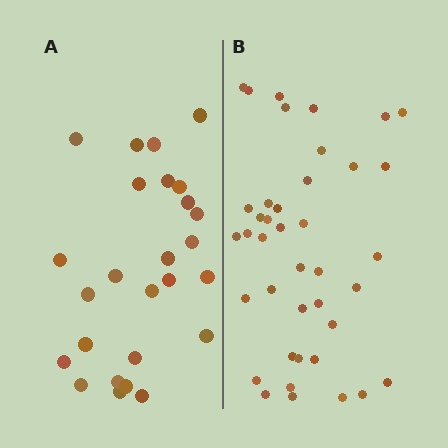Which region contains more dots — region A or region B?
Region B (the right region) has more dots.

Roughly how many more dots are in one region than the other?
Region B has approximately 15 more dots than region A.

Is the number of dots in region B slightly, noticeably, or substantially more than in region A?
Region B has substantially more. The ratio is roughly 1.5 to 1.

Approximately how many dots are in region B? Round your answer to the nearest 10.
About 40 dots.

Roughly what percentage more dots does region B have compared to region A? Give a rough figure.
About 55% more.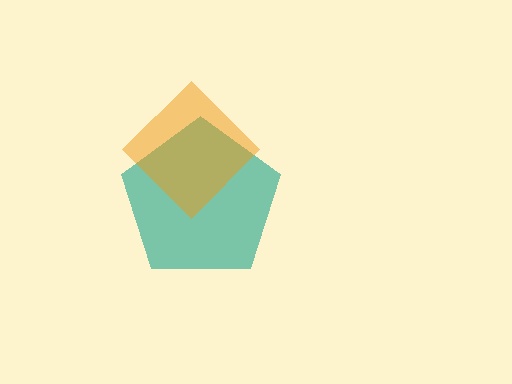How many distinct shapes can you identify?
There are 2 distinct shapes: a teal pentagon, an orange diamond.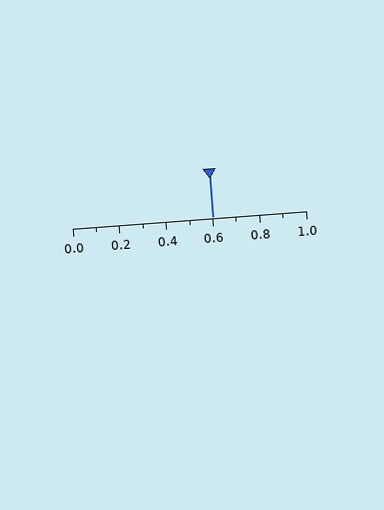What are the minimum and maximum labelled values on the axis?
The axis runs from 0.0 to 1.0.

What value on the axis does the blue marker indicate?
The marker indicates approximately 0.6.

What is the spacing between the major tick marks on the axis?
The major ticks are spaced 0.2 apart.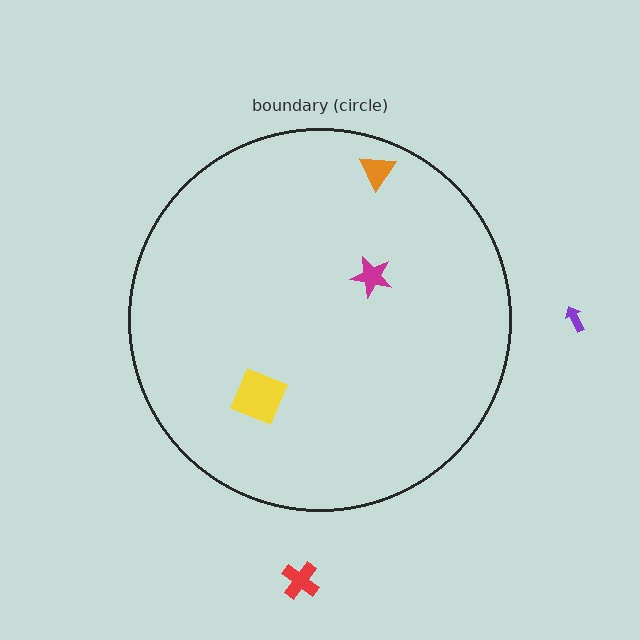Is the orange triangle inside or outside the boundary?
Inside.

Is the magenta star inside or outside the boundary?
Inside.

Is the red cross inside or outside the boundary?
Outside.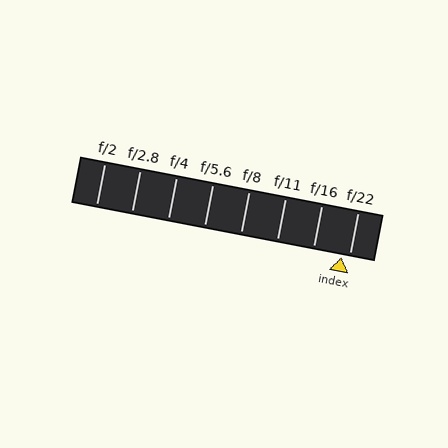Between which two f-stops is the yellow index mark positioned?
The index mark is between f/16 and f/22.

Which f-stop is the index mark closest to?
The index mark is closest to f/22.